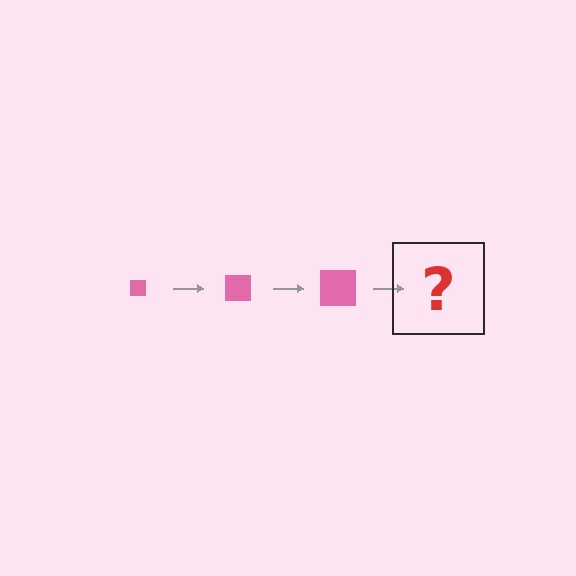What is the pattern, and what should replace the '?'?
The pattern is that the square gets progressively larger each step. The '?' should be a pink square, larger than the previous one.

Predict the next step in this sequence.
The next step is a pink square, larger than the previous one.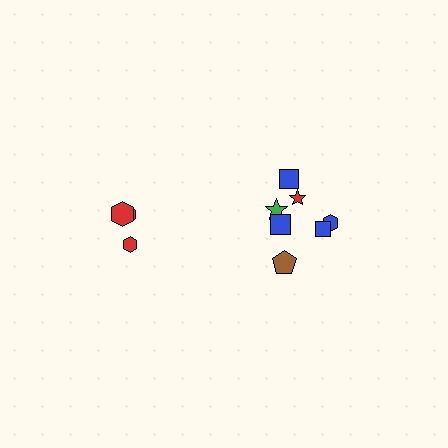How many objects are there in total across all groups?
There are 10 objects.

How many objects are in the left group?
There are 3 objects.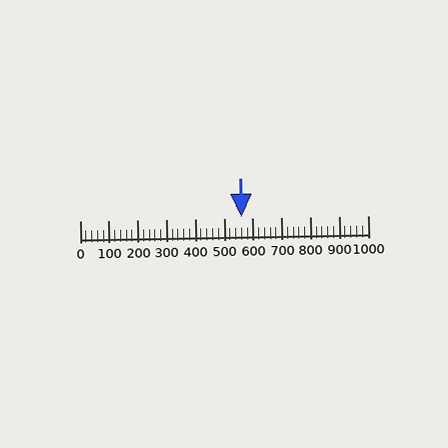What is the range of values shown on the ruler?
The ruler shows values from 0 to 1000.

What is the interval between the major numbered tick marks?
The major tick marks are spaced 100 units apart.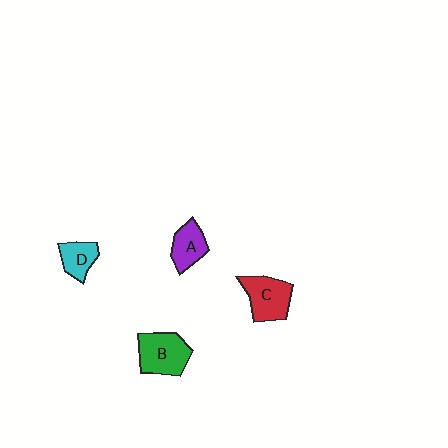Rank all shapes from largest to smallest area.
From largest to smallest: B (green), C (red), A (purple), D (cyan).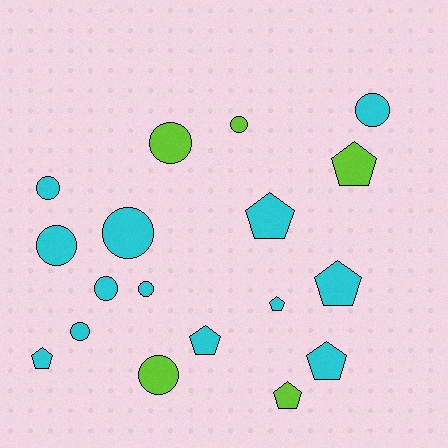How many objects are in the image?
There are 18 objects.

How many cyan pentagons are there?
There are 6 cyan pentagons.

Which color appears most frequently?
Cyan, with 13 objects.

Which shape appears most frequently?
Circle, with 10 objects.